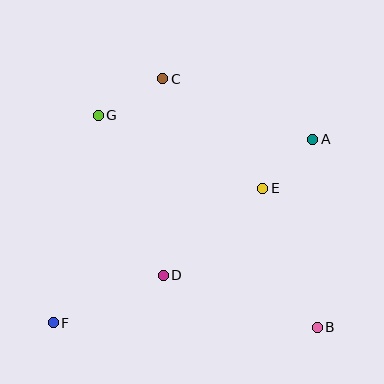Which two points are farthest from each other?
Points A and F are farthest from each other.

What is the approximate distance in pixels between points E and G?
The distance between E and G is approximately 180 pixels.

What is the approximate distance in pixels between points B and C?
The distance between B and C is approximately 293 pixels.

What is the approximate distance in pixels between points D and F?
The distance between D and F is approximately 120 pixels.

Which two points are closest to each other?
Points A and E are closest to each other.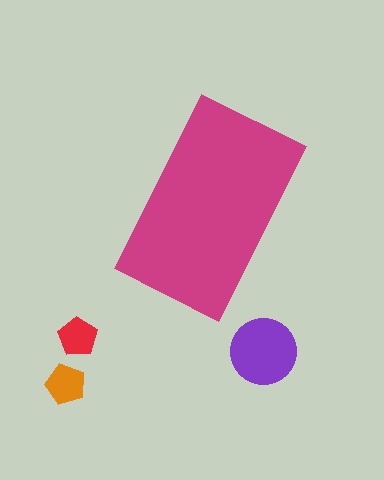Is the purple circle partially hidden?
No, the purple circle is fully visible.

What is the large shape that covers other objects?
A magenta rectangle.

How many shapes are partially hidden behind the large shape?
0 shapes are partially hidden.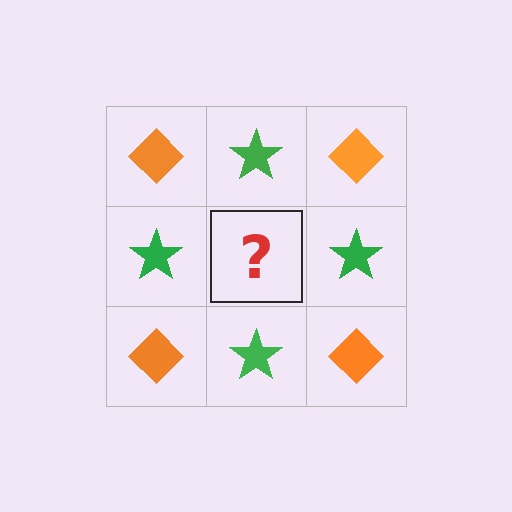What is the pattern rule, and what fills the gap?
The rule is that it alternates orange diamond and green star in a checkerboard pattern. The gap should be filled with an orange diamond.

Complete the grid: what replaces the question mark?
The question mark should be replaced with an orange diamond.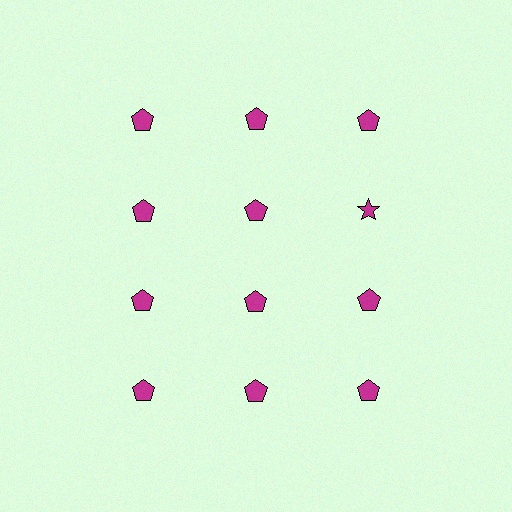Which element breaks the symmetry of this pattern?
The magenta star in the second row, center column breaks the symmetry. All other shapes are magenta pentagons.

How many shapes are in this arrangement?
There are 12 shapes arranged in a grid pattern.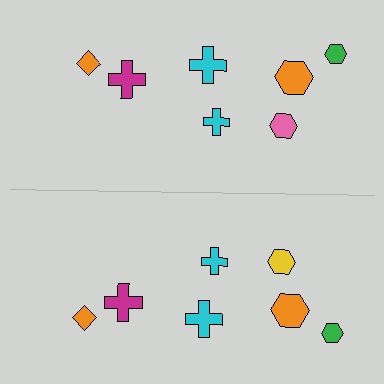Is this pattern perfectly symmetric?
No, the pattern is not perfectly symmetric. The yellow hexagon on the bottom side breaks the symmetry — its mirror counterpart is pink.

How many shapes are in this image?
There are 14 shapes in this image.